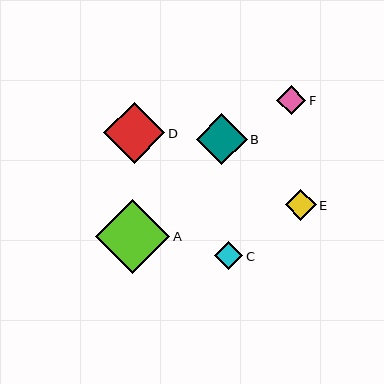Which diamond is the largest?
Diamond A is the largest with a size of approximately 74 pixels.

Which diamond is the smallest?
Diamond C is the smallest with a size of approximately 29 pixels.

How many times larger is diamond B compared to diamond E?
Diamond B is approximately 1.6 times the size of diamond E.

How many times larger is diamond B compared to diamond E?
Diamond B is approximately 1.6 times the size of diamond E.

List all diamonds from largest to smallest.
From largest to smallest: A, D, B, E, F, C.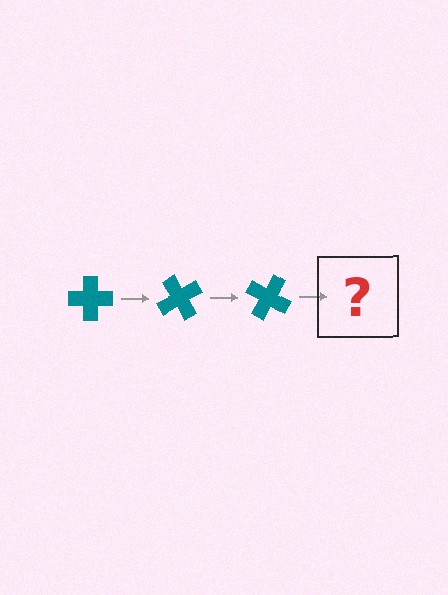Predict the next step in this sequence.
The next step is a teal cross rotated 180 degrees.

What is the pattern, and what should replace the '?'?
The pattern is that the cross rotates 60 degrees each step. The '?' should be a teal cross rotated 180 degrees.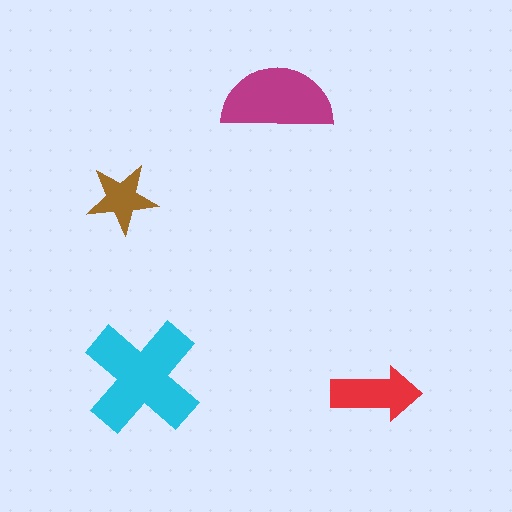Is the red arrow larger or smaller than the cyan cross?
Smaller.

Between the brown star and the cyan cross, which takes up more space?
The cyan cross.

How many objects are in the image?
There are 4 objects in the image.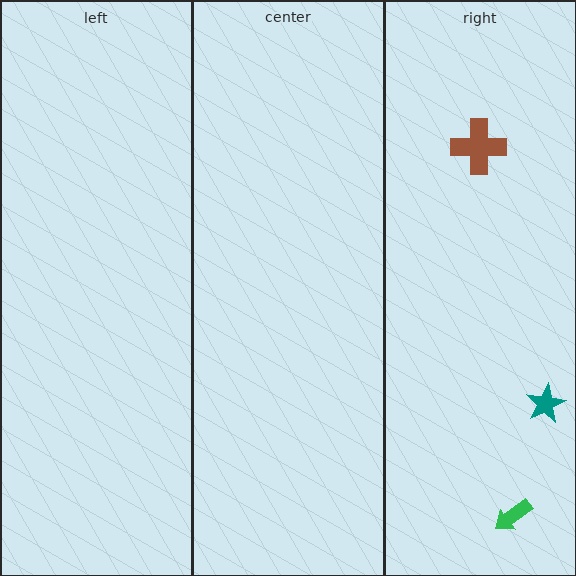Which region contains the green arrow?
The right region.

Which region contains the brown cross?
The right region.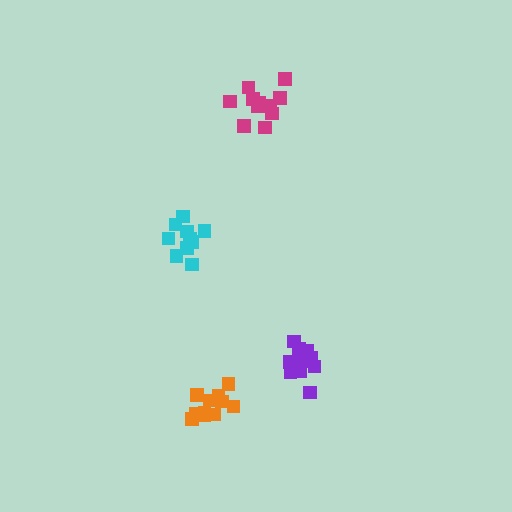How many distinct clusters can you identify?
There are 4 distinct clusters.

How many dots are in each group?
Group 1: 11 dots, Group 2: 10 dots, Group 3: 11 dots, Group 4: 11 dots (43 total).